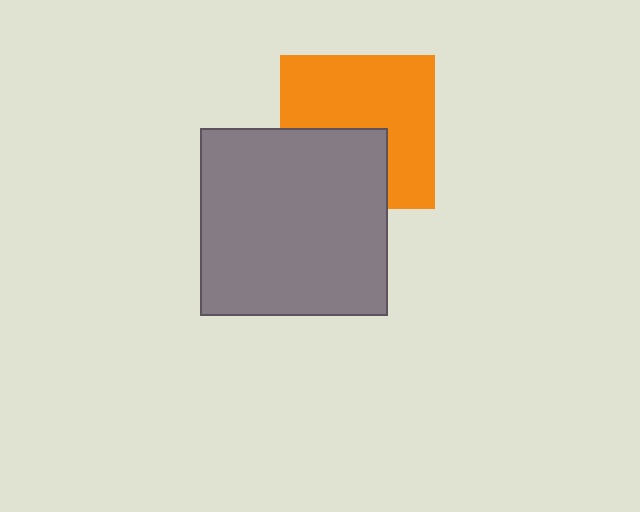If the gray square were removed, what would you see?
You would see the complete orange square.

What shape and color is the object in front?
The object in front is a gray square.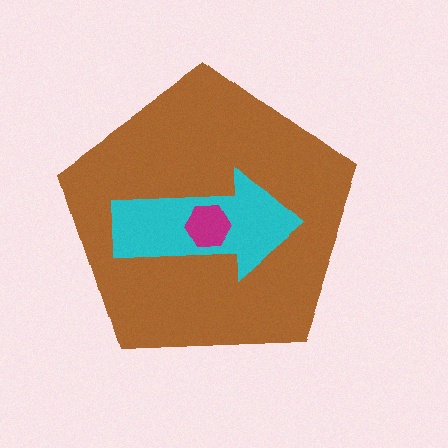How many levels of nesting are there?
3.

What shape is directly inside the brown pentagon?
The cyan arrow.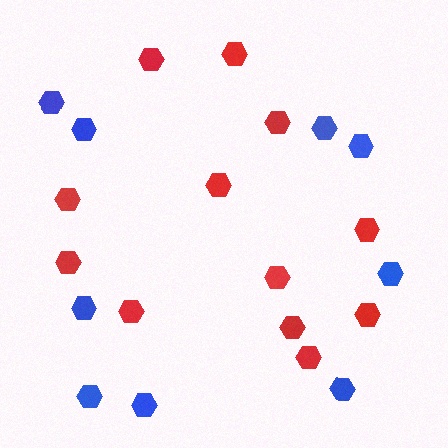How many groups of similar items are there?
There are 2 groups: one group of red hexagons (12) and one group of blue hexagons (9).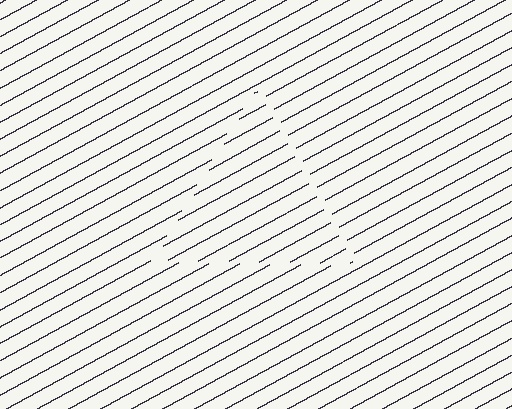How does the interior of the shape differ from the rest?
The interior of the shape contains the same grating, shifted by half a period — the contour is defined by the phase discontinuity where line-ends from the inner and outer gratings abut.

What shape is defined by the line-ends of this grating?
An illusory triangle. The interior of the shape contains the same grating, shifted by half a period — the contour is defined by the phase discontinuity where line-ends from the inner and outer gratings abut.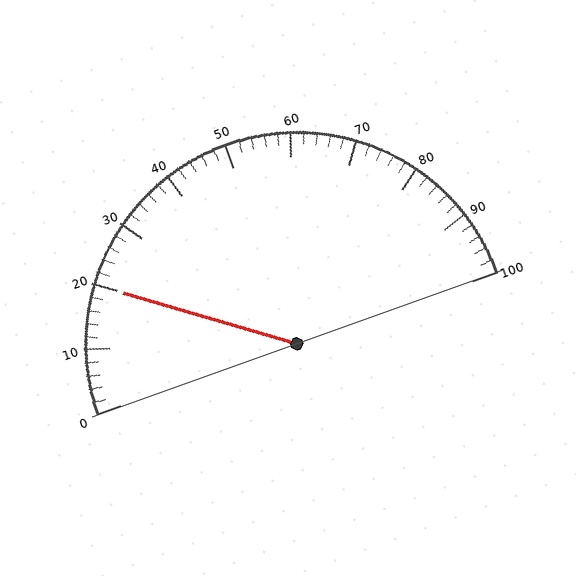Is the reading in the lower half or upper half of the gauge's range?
The reading is in the lower half of the range (0 to 100).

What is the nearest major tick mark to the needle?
The nearest major tick mark is 20.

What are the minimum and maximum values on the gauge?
The gauge ranges from 0 to 100.